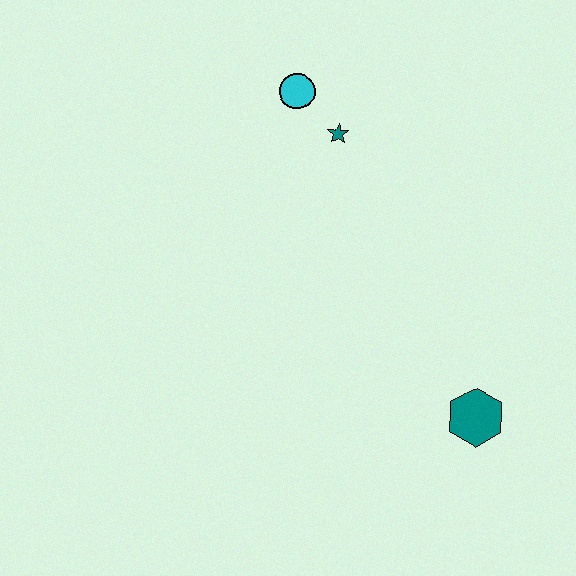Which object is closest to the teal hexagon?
The teal star is closest to the teal hexagon.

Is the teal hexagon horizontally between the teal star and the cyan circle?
No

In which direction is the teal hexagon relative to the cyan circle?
The teal hexagon is below the cyan circle.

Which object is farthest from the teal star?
The teal hexagon is farthest from the teal star.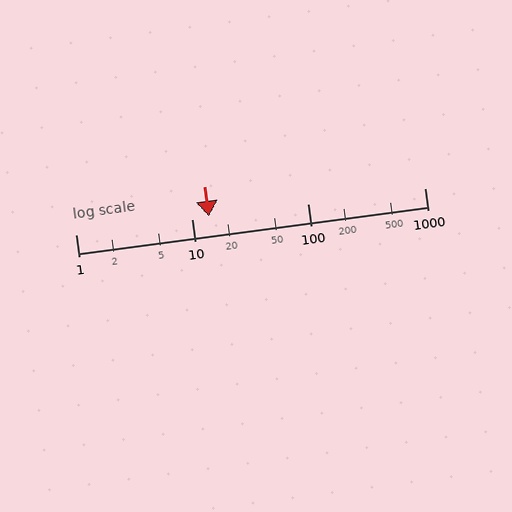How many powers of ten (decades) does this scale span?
The scale spans 3 decades, from 1 to 1000.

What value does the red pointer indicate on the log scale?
The pointer indicates approximately 14.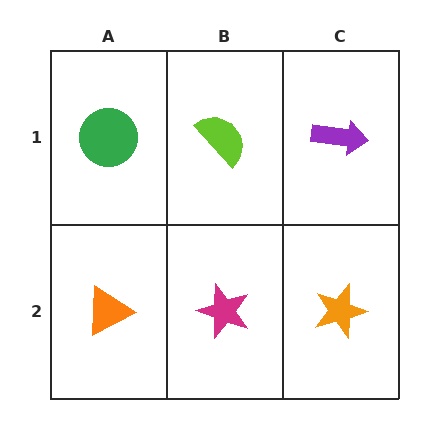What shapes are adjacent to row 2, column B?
A lime semicircle (row 1, column B), an orange triangle (row 2, column A), an orange star (row 2, column C).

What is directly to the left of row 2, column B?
An orange triangle.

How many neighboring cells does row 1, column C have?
2.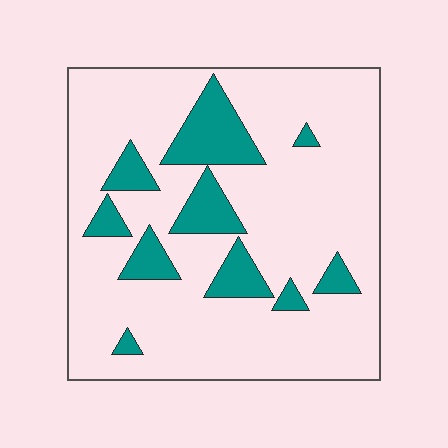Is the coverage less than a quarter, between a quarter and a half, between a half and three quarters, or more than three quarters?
Less than a quarter.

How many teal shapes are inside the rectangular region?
10.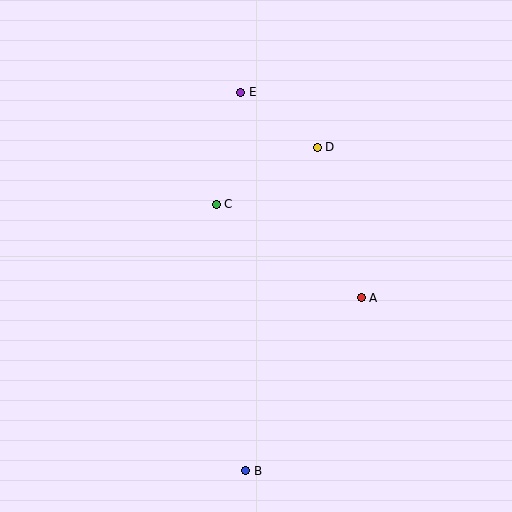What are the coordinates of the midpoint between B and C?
The midpoint between B and C is at (231, 338).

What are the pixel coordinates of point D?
Point D is at (317, 147).